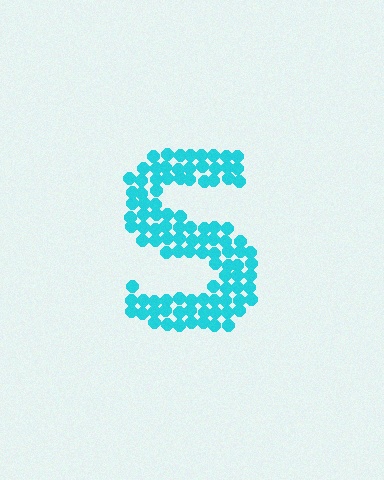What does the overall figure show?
The overall figure shows the letter S.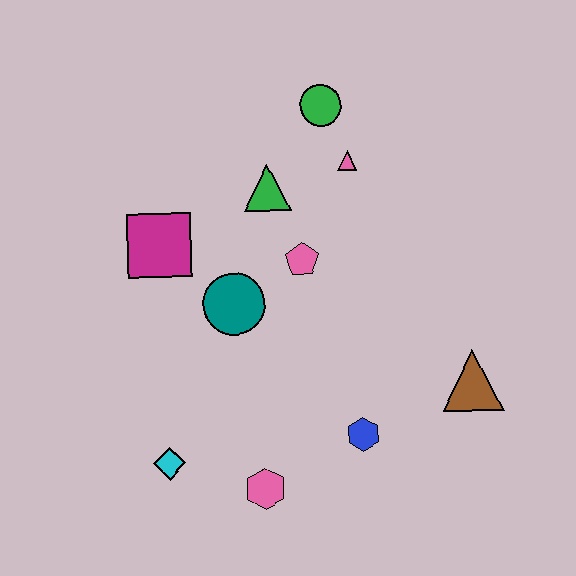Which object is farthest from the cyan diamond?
The green circle is farthest from the cyan diamond.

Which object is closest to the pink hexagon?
The cyan diamond is closest to the pink hexagon.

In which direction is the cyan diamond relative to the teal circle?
The cyan diamond is below the teal circle.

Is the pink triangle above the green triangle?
Yes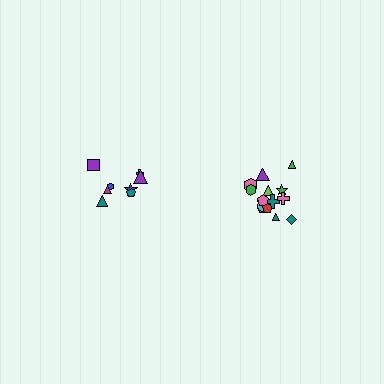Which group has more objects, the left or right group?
The right group.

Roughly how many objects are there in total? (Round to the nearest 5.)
Roughly 25 objects in total.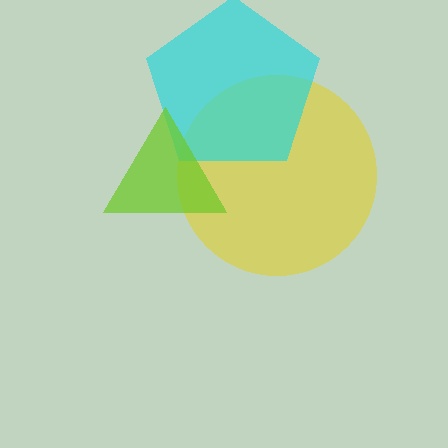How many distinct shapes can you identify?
There are 3 distinct shapes: a yellow circle, a cyan pentagon, a lime triangle.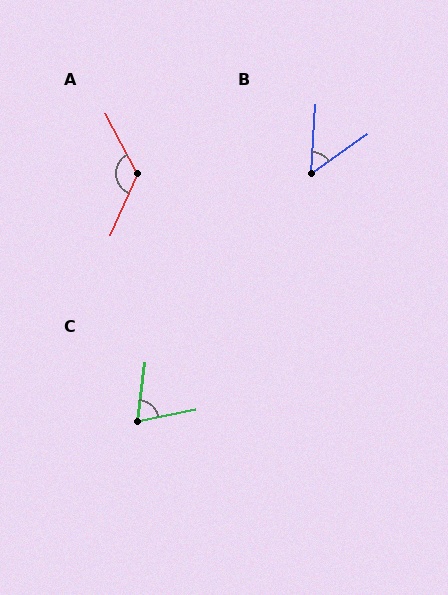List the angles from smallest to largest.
B (50°), C (71°), A (129°).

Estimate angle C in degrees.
Approximately 71 degrees.